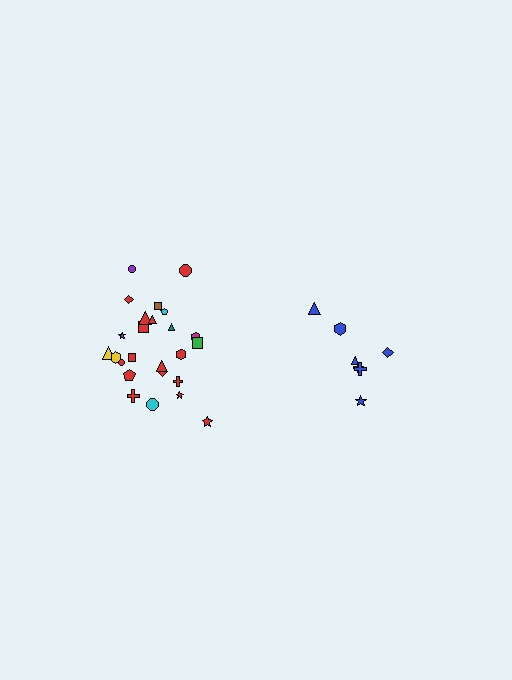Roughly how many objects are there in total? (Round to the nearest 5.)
Roughly 30 objects in total.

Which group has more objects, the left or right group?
The left group.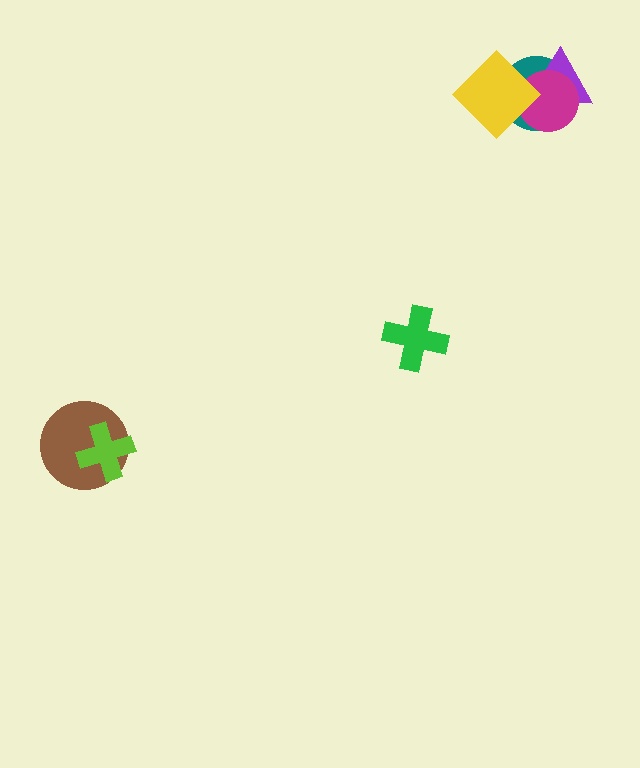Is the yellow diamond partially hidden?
No, no other shape covers it.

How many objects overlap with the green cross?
0 objects overlap with the green cross.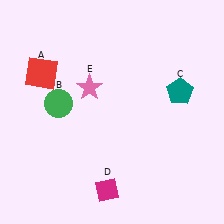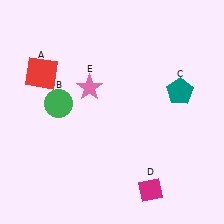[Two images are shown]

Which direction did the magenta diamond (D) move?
The magenta diamond (D) moved right.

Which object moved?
The magenta diamond (D) moved right.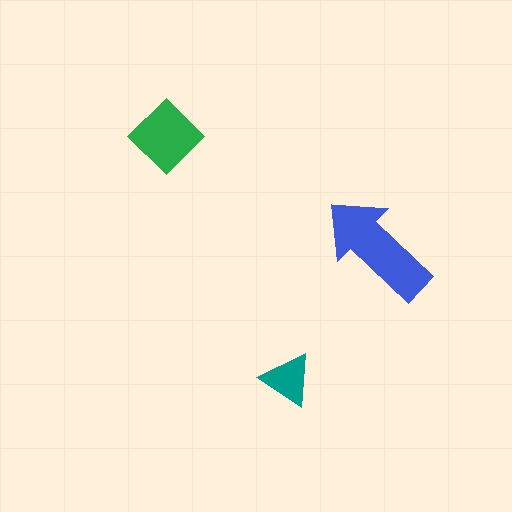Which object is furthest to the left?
The green diamond is leftmost.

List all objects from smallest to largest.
The teal triangle, the green diamond, the blue arrow.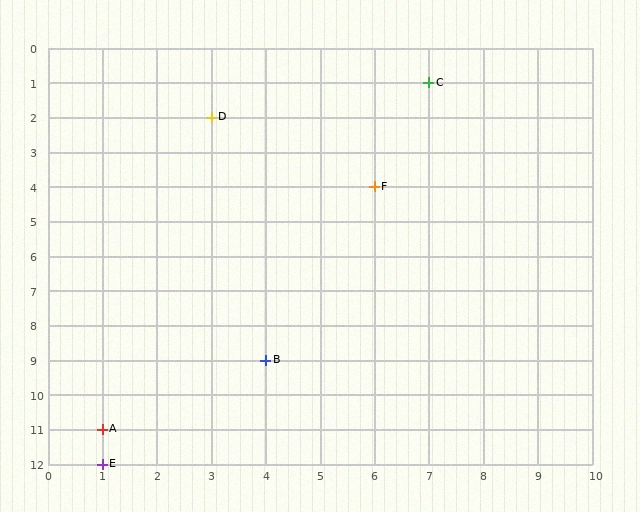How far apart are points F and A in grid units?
Points F and A are 5 columns and 7 rows apart (about 8.6 grid units diagonally).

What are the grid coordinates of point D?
Point D is at grid coordinates (3, 2).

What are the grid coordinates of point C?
Point C is at grid coordinates (7, 1).